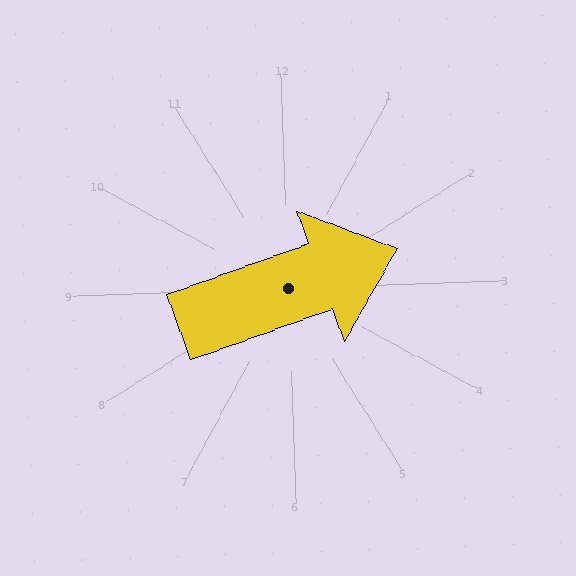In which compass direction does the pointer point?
East.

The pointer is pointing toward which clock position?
Roughly 2 o'clock.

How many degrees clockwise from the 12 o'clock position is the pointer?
Approximately 72 degrees.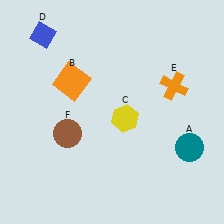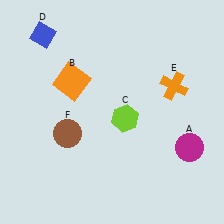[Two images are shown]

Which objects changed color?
A changed from teal to magenta. C changed from yellow to lime.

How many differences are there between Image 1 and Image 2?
There are 2 differences between the two images.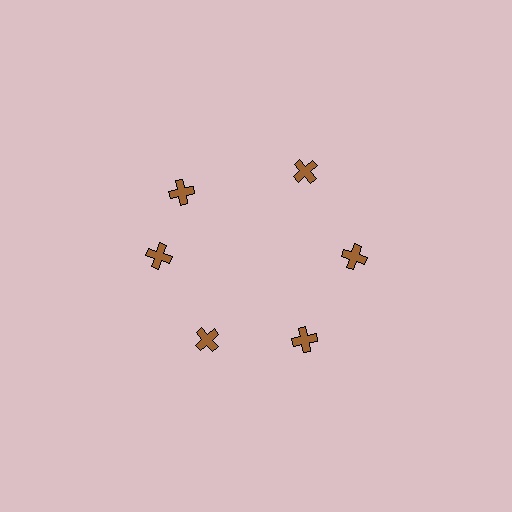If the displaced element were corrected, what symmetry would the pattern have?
It would have 6-fold rotational symmetry — the pattern would map onto itself every 60 degrees.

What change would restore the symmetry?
The symmetry would be restored by rotating it back into even spacing with its neighbors so that all 6 crosses sit at equal angles and equal distance from the center.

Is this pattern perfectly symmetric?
No. The 6 brown crosses are arranged in a ring, but one element near the 11 o'clock position is rotated out of alignment along the ring, breaking the 6-fold rotational symmetry.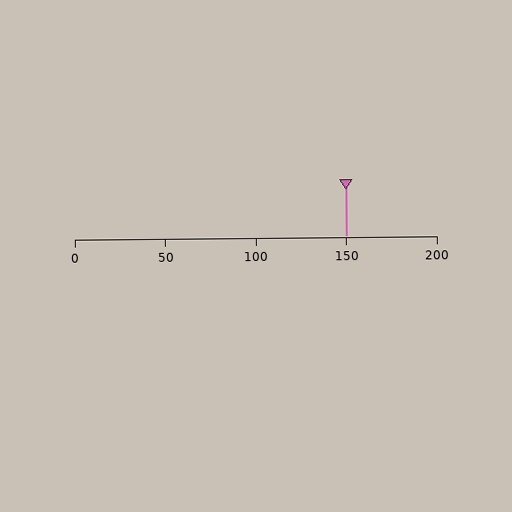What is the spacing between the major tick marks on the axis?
The major ticks are spaced 50 apart.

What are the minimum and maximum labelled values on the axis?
The axis runs from 0 to 200.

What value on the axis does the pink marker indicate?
The marker indicates approximately 150.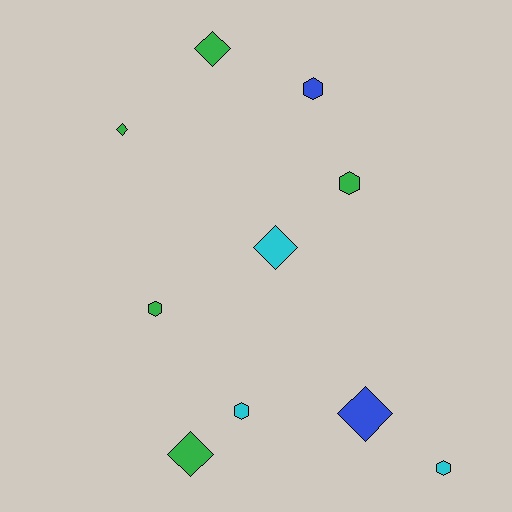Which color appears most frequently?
Green, with 5 objects.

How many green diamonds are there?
There are 3 green diamonds.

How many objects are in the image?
There are 10 objects.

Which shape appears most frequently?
Hexagon, with 5 objects.